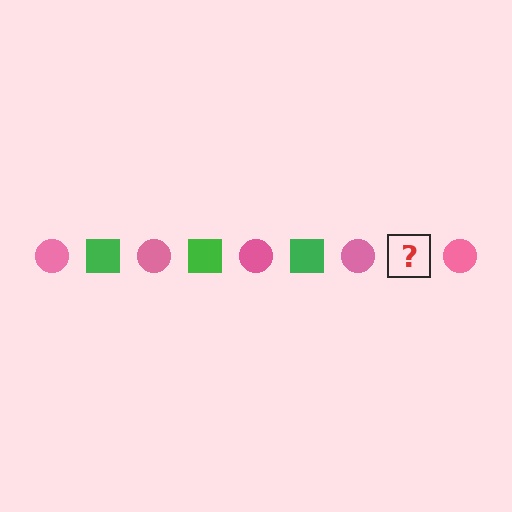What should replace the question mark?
The question mark should be replaced with a green square.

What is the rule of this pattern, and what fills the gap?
The rule is that the pattern alternates between pink circle and green square. The gap should be filled with a green square.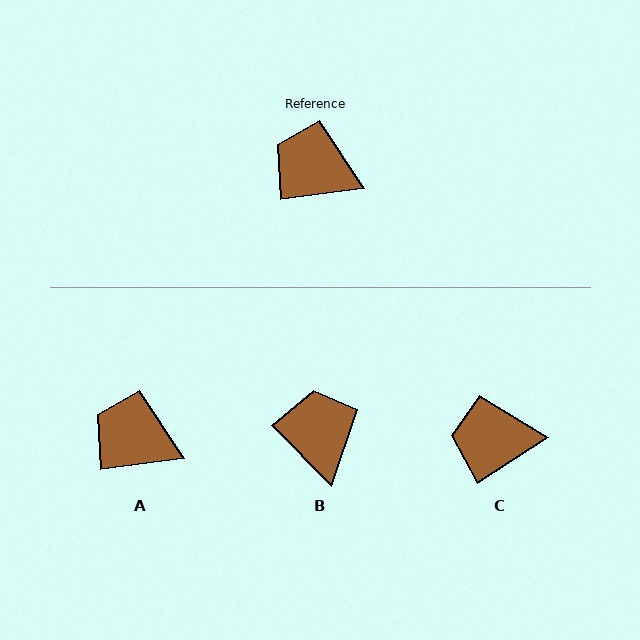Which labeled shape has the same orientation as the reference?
A.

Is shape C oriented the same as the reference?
No, it is off by about 25 degrees.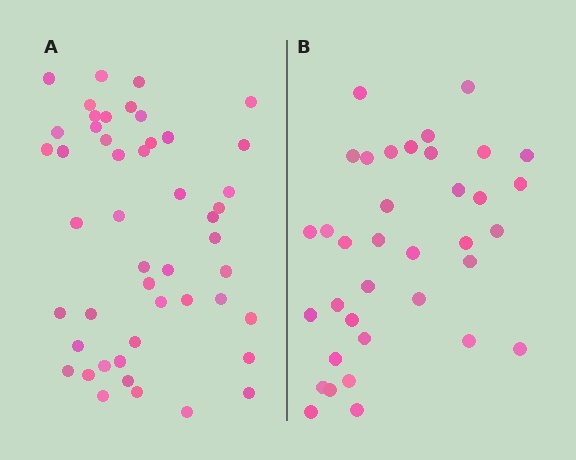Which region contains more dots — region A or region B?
Region A (the left region) has more dots.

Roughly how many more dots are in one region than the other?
Region A has roughly 12 or so more dots than region B.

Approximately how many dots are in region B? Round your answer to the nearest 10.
About 40 dots. (The exact count is 36, which rounds to 40.)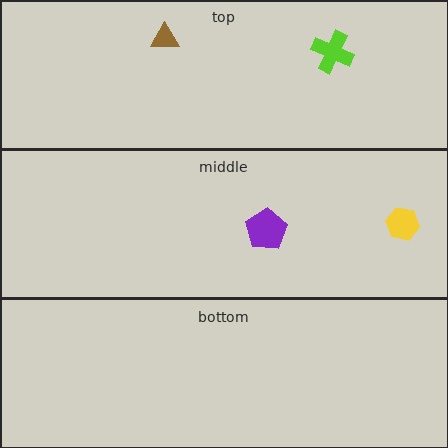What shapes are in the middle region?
The purple pentagon, the yellow hexagon.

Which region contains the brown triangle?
The top region.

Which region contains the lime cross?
The top region.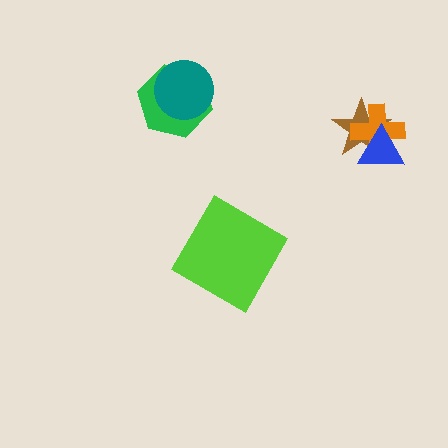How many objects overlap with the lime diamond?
0 objects overlap with the lime diamond.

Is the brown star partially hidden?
Yes, it is partially covered by another shape.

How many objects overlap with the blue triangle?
2 objects overlap with the blue triangle.